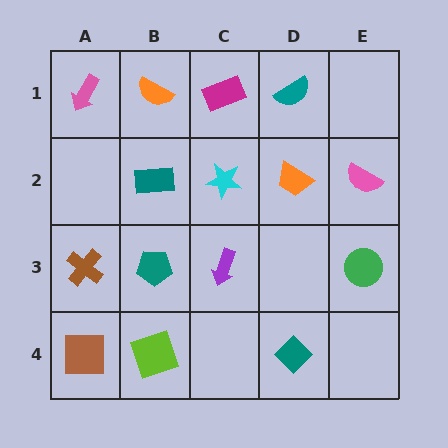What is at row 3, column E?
A green circle.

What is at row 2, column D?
An orange trapezoid.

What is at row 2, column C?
A cyan star.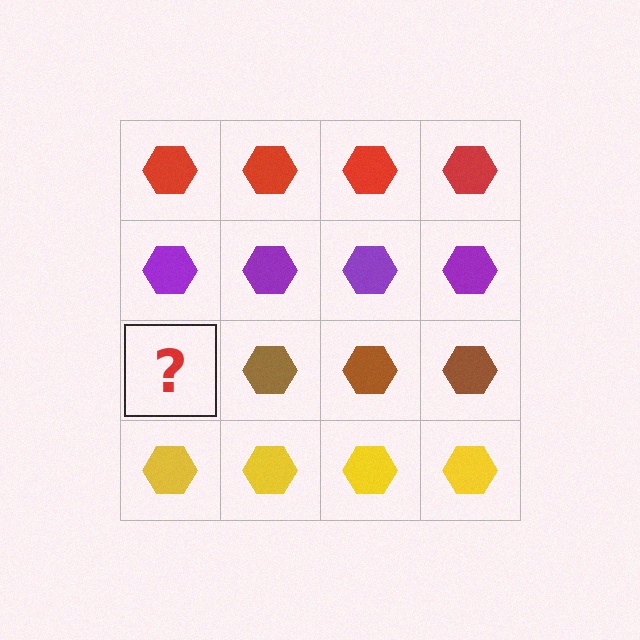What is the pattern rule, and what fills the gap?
The rule is that each row has a consistent color. The gap should be filled with a brown hexagon.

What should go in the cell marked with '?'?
The missing cell should contain a brown hexagon.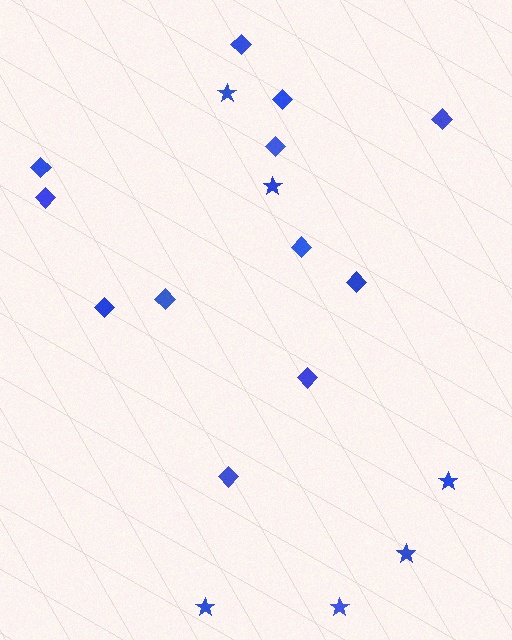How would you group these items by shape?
There are 2 groups: one group of diamonds (12) and one group of stars (6).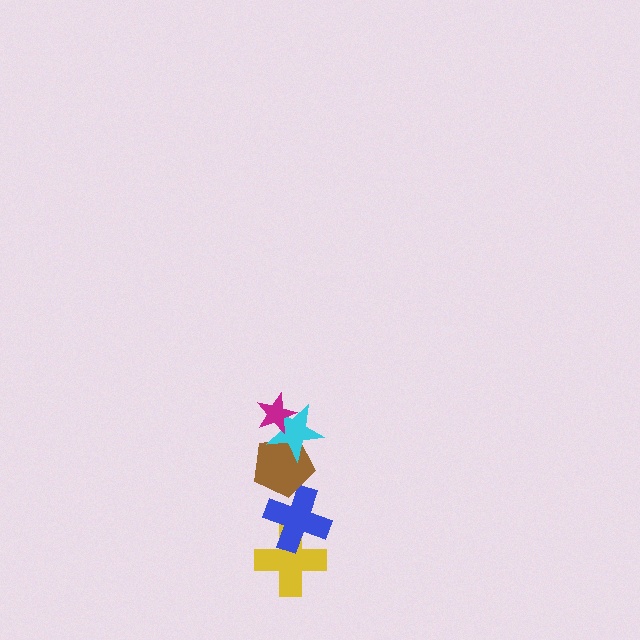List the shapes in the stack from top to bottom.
From top to bottom: the magenta star, the cyan star, the brown pentagon, the blue cross, the yellow cross.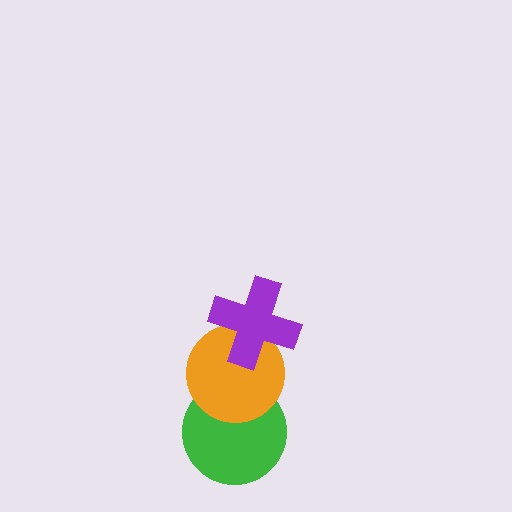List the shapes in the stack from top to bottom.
From top to bottom: the purple cross, the orange circle, the green circle.